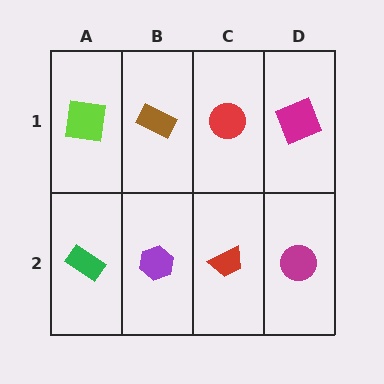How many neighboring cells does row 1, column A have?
2.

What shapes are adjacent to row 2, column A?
A lime square (row 1, column A), a purple hexagon (row 2, column B).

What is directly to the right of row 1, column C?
A magenta square.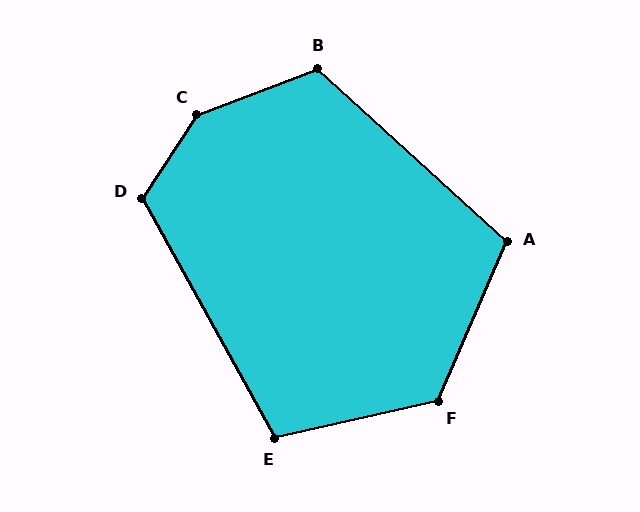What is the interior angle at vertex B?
Approximately 117 degrees (obtuse).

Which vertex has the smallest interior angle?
E, at approximately 107 degrees.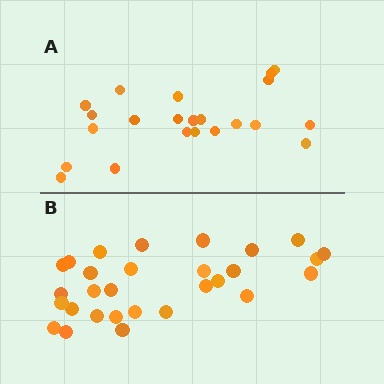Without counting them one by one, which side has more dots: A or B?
Region B (the bottom region) has more dots.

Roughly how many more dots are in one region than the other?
Region B has roughly 8 or so more dots than region A.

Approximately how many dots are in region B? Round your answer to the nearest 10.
About 30 dots. (The exact count is 29, which rounds to 30.)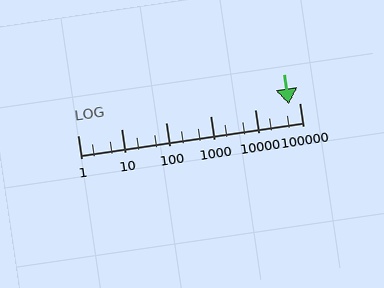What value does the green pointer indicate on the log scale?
The pointer indicates approximately 59000.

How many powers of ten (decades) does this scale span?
The scale spans 5 decades, from 1 to 100000.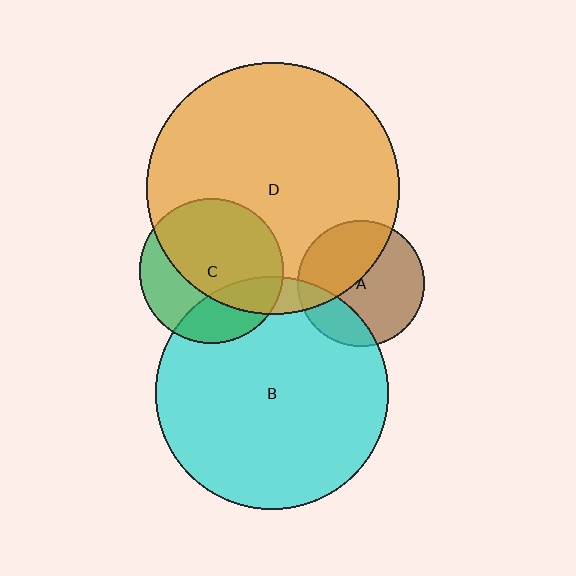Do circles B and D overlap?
Yes.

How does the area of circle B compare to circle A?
Approximately 3.4 times.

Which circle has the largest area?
Circle D (orange).